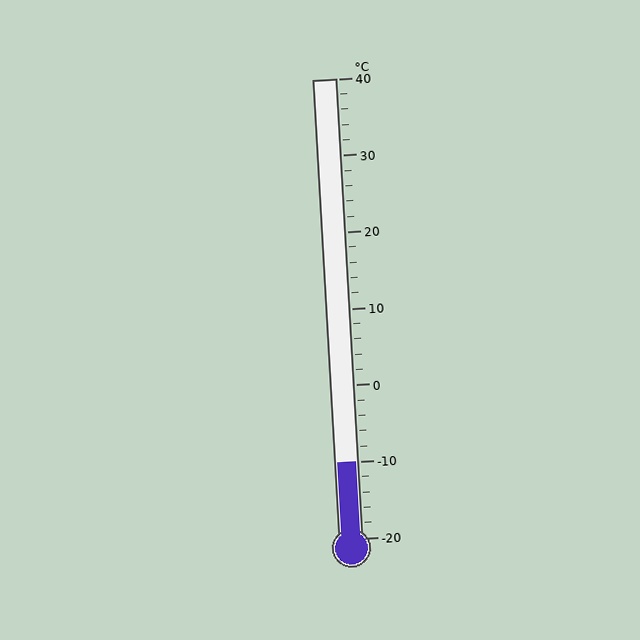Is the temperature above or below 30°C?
The temperature is below 30°C.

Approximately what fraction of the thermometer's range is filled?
The thermometer is filled to approximately 15% of its range.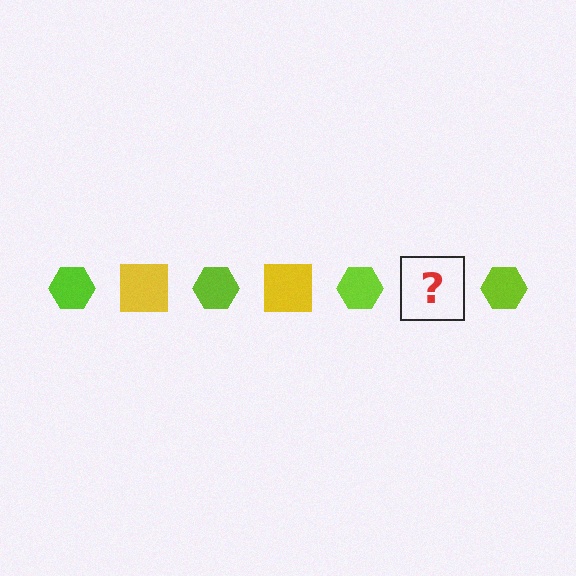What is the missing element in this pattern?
The missing element is a yellow square.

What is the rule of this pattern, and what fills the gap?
The rule is that the pattern alternates between lime hexagon and yellow square. The gap should be filled with a yellow square.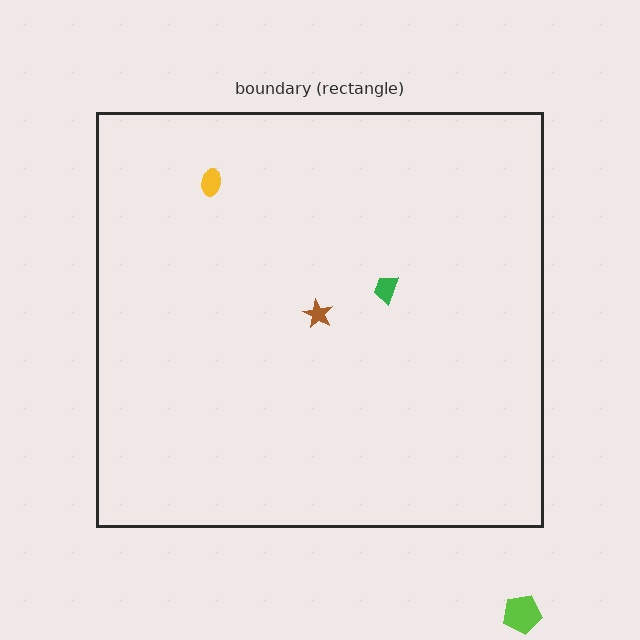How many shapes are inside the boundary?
3 inside, 1 outside.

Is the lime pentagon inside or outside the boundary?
Outside.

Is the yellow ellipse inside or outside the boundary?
Inside.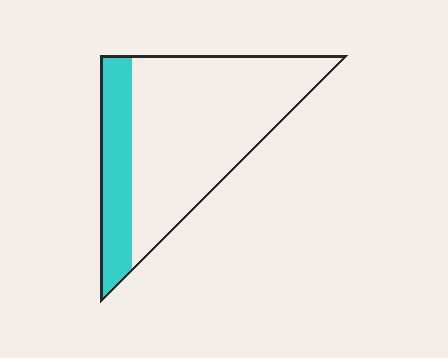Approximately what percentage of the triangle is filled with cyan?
Approximately 25%.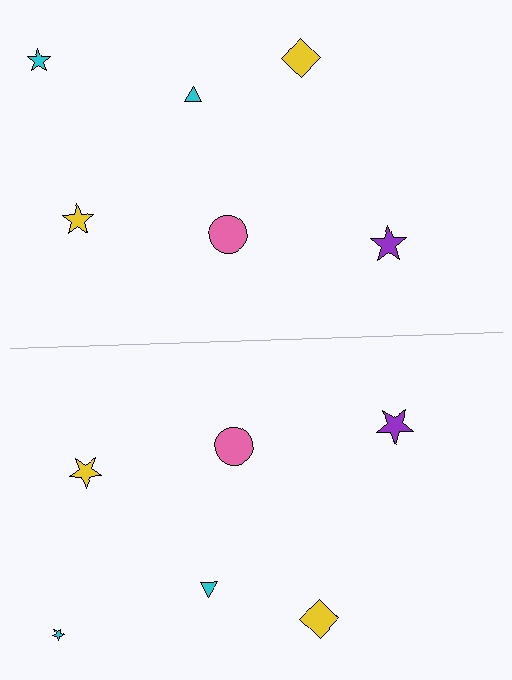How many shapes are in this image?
There are 12 shapes in this image.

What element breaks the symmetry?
The cyan star on the bottom side has a different size than its mirror counterpart.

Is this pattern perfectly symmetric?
No, the pattern is not perfectly symmetric. The cyan star on the bottom side has a different size than its mirror counterpart.